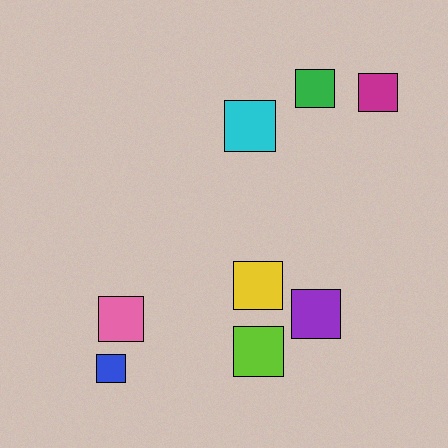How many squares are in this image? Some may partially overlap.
There are 8 squares.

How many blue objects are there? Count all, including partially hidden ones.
There is 1 blue object.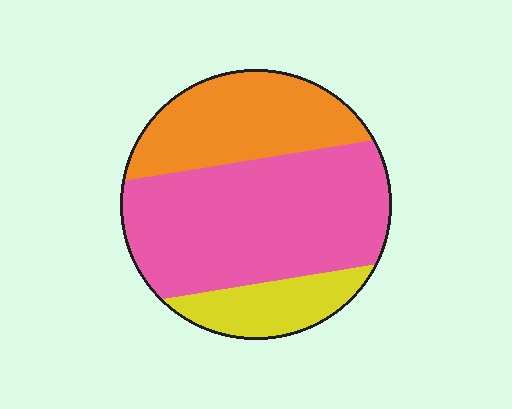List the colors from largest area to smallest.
From largest to smallest: pink, orange, yellow.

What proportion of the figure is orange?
Orange covers 29% of the figure.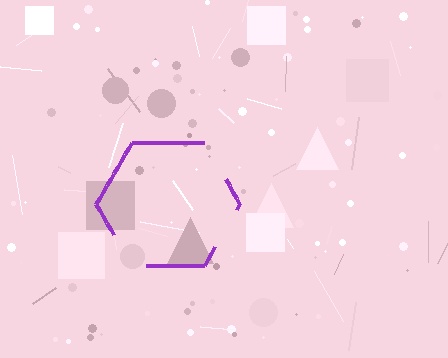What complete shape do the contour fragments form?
The contour fragments form a hexagon.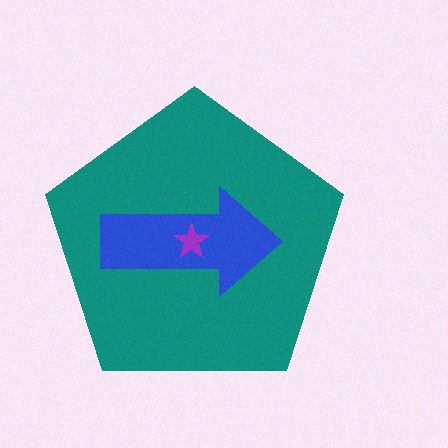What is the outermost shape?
The teal pentagon.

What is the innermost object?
The purple star.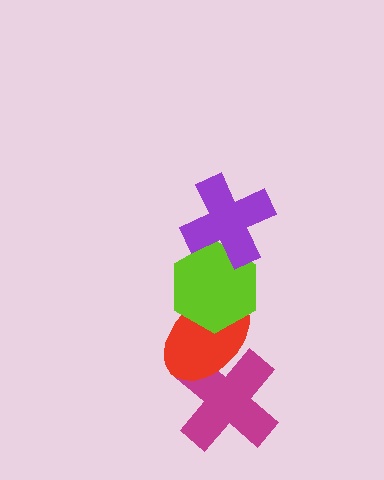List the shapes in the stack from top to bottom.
From top to bottom: the purple cross, the lime hexagon, the red ellipse, the magenta cross.